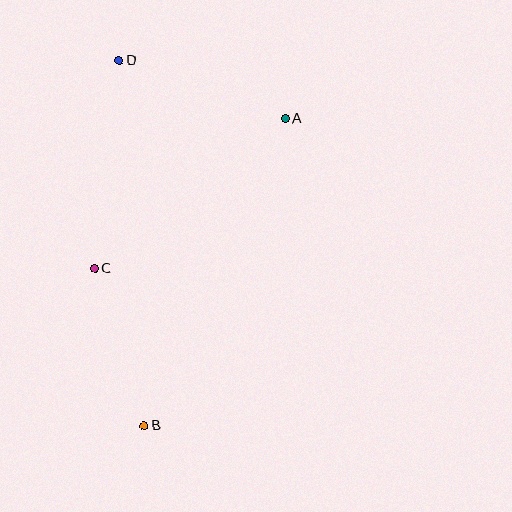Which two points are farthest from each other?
Points B and D are farthest from each other.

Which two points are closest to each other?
Points B and C are closest to each other.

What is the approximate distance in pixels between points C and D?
The distance between C and D is approximately 210 pixels.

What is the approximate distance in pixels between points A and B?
The distance between A and B is approximately 338 pixels.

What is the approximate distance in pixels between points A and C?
The distance between A and C is approximately 243 pixels.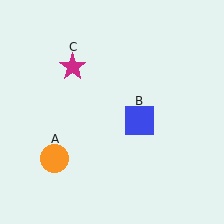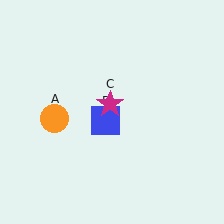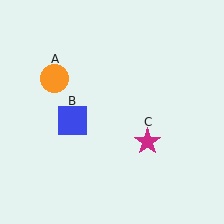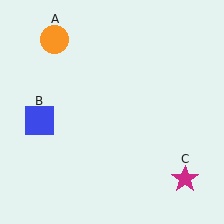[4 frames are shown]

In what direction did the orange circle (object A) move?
The orange circle (object A) moved up.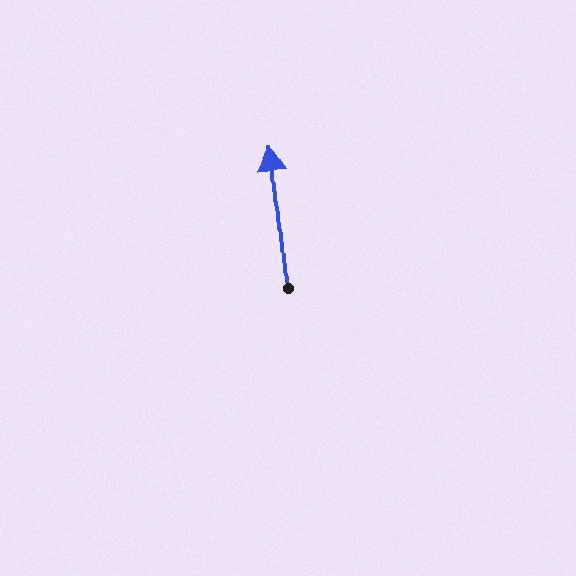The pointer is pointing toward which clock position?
Roughly 12 o'clock.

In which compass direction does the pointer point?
North.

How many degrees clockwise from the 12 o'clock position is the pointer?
Approximately 355 degrees.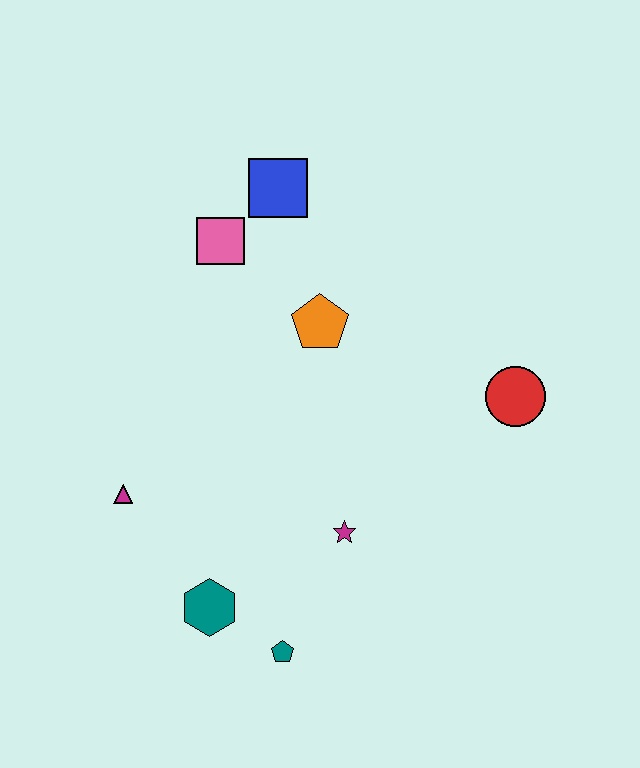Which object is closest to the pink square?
The blue square is closest to the pink square.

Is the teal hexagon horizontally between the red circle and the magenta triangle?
Yes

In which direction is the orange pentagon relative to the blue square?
The orange pentagon is below the blue square.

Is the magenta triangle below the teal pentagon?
No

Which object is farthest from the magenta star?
The blue square is farthest from the magenta star.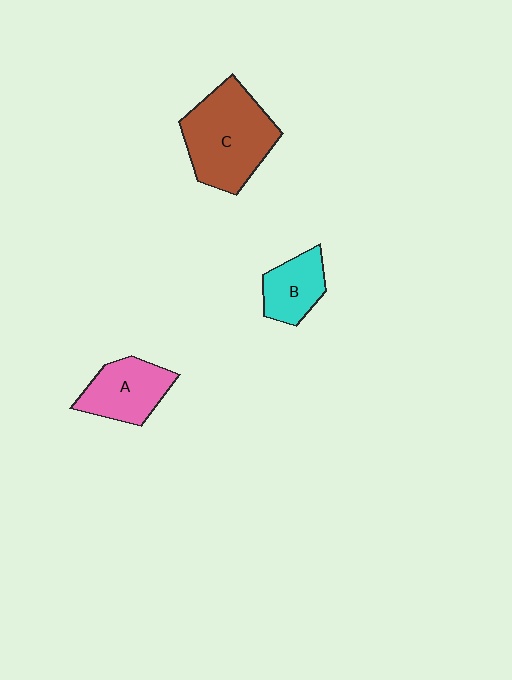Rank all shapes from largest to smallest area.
From largest to smallest: C (brown), A (pink), B (cyan).